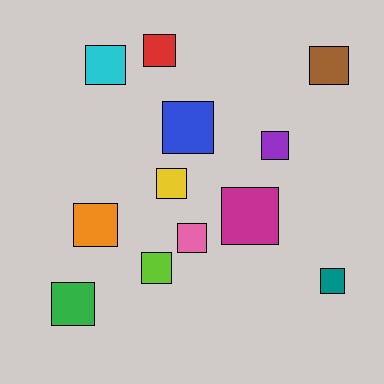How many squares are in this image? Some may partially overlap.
There are 12 squares.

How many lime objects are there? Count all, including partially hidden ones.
There is 1 lime object.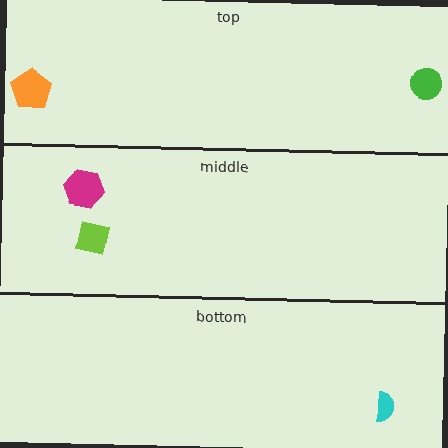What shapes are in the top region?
The green circle, the orange pentagon.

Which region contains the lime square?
The middle region.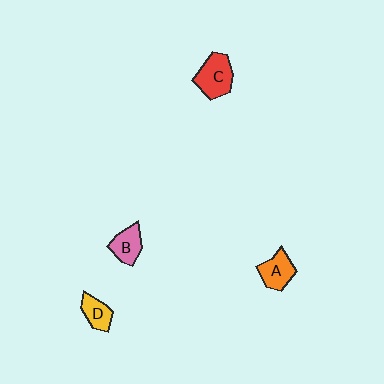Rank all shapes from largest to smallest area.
From largest to smallest: C (red), A (orange), B (pink), D (yellow).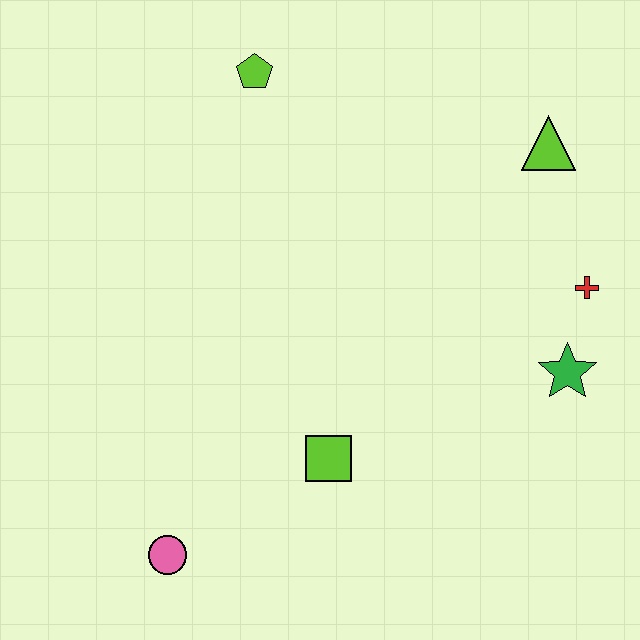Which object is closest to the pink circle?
The lime square is closest to the pink circle.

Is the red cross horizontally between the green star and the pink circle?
No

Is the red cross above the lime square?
Yes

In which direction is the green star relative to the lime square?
The green star is to the right of the lime square.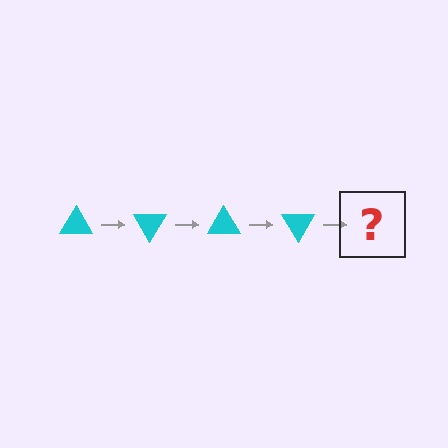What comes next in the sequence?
The next element should be a cyan triangle rotated 240 degrees.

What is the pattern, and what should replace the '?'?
The pattern is that the triangle rotates 60 degrees each step. The '?' should be a cyan triangle rotated 240 degrees.